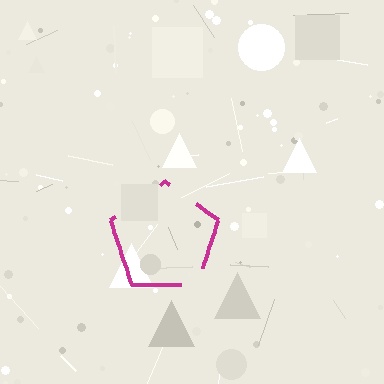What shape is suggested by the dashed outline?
The dashed outline suggests a pentagon.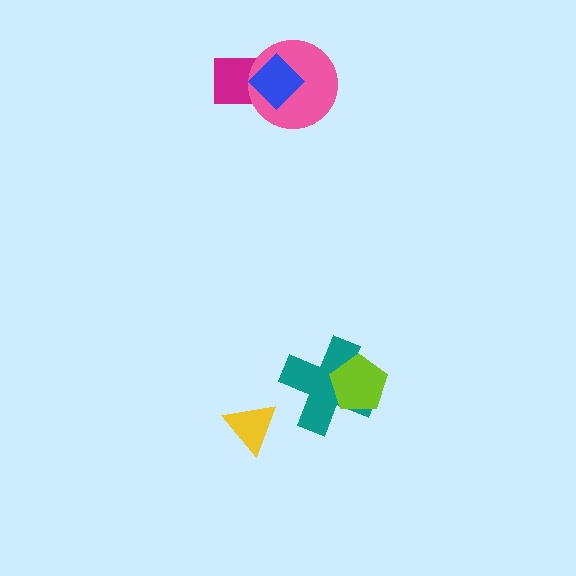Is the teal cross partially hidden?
Yes, it is partially covered by another shape.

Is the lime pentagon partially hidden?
No, no other shape covers it.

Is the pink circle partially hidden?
Yes, it is partially covered by another shape.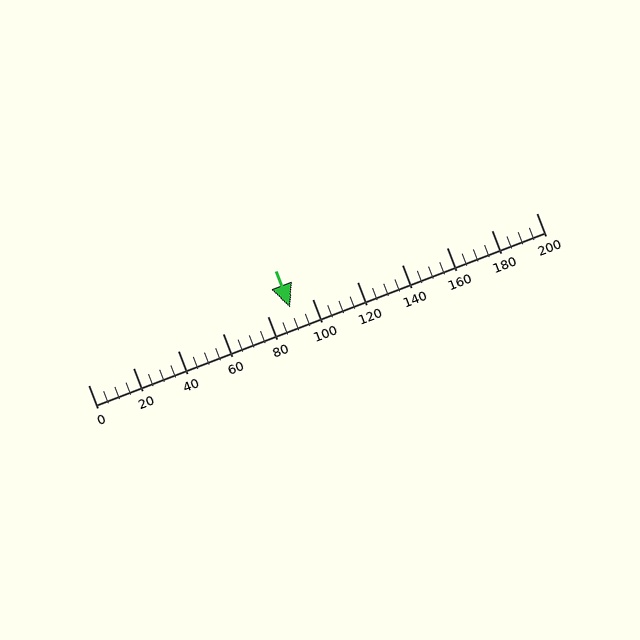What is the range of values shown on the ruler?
The ruler shows values from 0 to 200.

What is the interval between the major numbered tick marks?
The major tick marks are spaced 20 units apart.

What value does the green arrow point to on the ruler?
The green arrow points to approximately 90.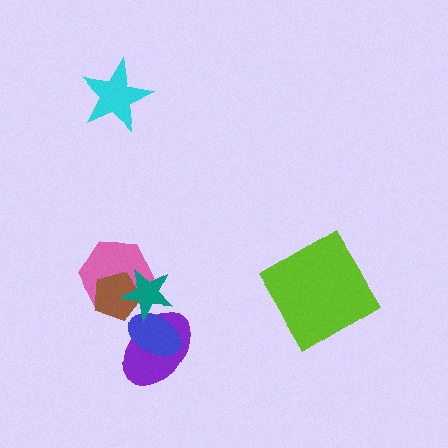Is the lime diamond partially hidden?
No, no other shape covers it.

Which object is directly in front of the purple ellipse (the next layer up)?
The blue ellipse is directly in front of the purple ellipse.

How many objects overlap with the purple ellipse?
2 objects overlap with the purple ellipse.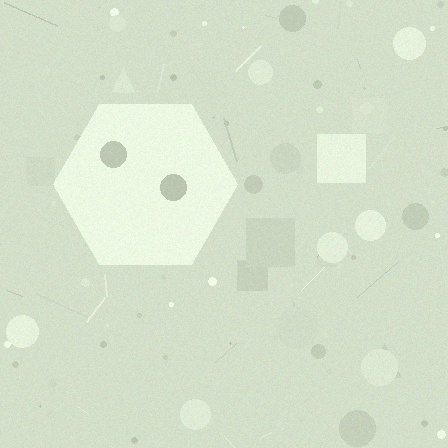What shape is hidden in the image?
A hexagon is hidden in the image.